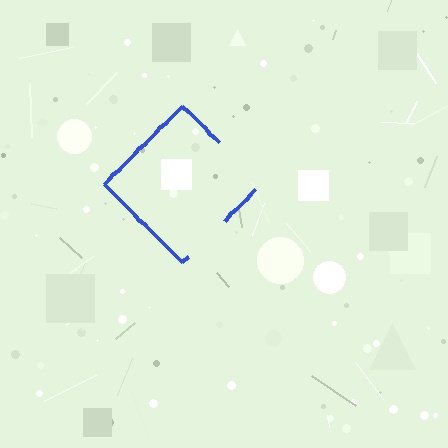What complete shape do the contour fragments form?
The contour fragments form a diamond.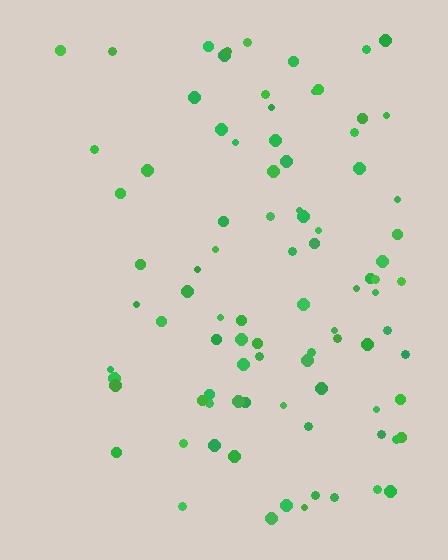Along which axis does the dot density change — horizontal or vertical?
Horizontal.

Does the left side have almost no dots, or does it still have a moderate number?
Still a moderate number, just noticeably fewer than the right.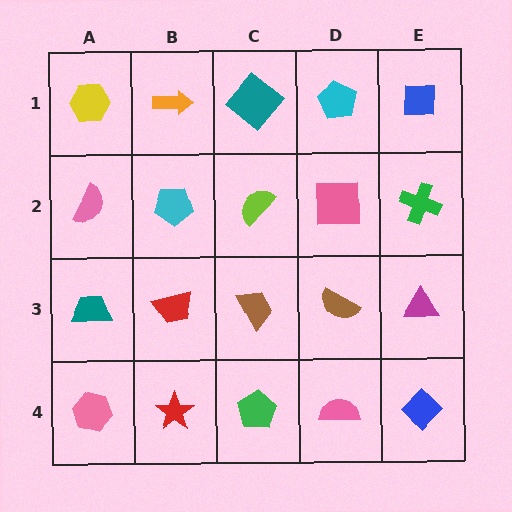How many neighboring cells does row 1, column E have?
2.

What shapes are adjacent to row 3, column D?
A pink square (row 2, column D), a pink semicircle (row 4, column D), a brown trapezoid (row 3, column C), a magenta triangle (row 3, column E).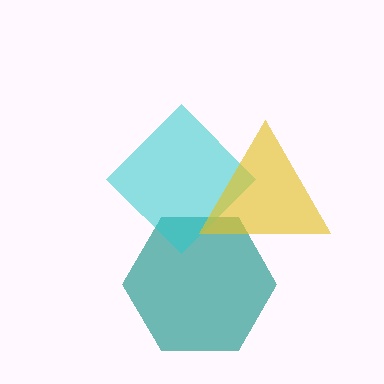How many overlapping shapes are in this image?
There are 3 overlapping shapes in the image.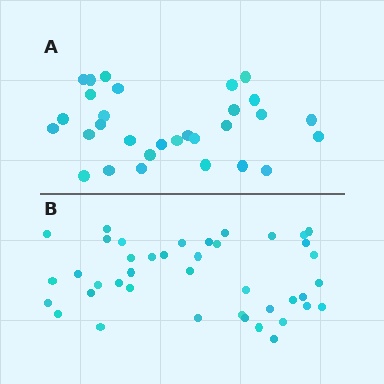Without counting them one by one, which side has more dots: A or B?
Region B (the bottom region) has more dots.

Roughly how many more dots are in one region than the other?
Region B has roughly 12 or so more dots than region A.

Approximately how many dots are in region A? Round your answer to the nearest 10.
About 30 dots.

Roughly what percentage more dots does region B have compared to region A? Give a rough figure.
About 35% more.